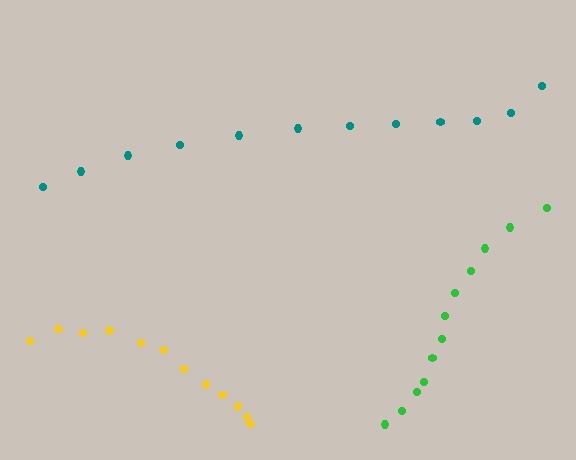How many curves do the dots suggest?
There are 3 distinct paths.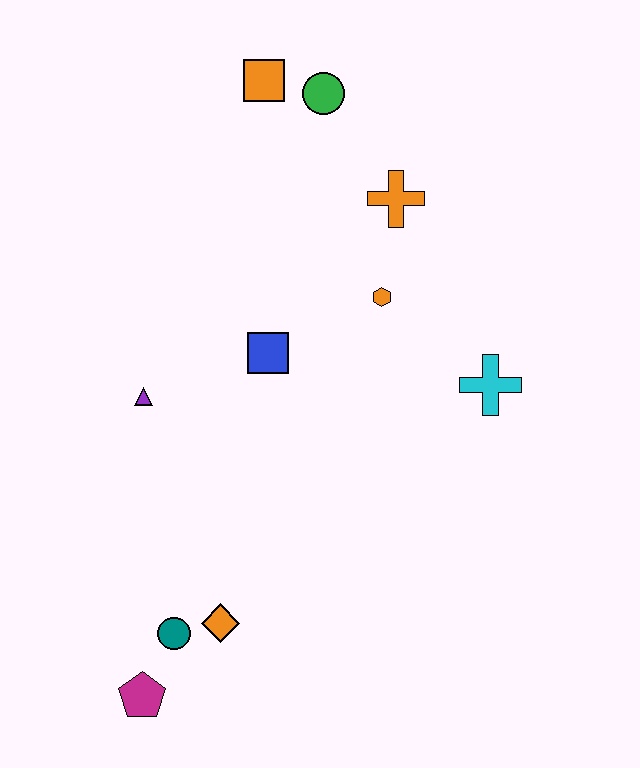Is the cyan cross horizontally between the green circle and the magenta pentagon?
No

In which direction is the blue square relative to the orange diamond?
The blue square is above the orange diamond.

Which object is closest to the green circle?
The orange square is closest to the green circle.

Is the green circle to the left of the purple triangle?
No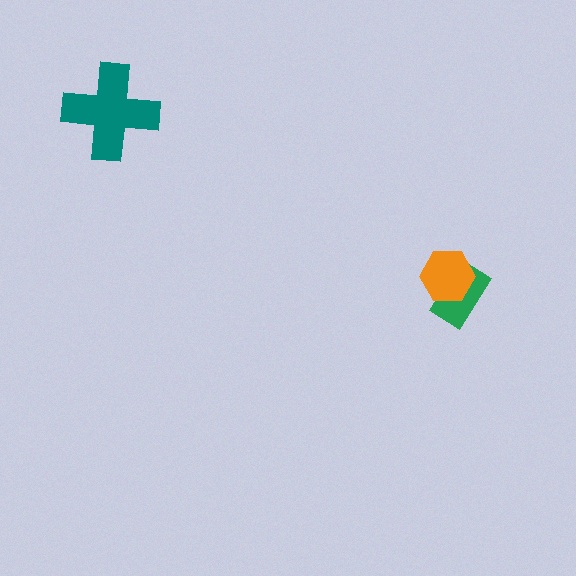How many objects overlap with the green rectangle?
1 object overlaps with the green rectangle.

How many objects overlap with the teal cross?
0 objects overlap with the teal cross.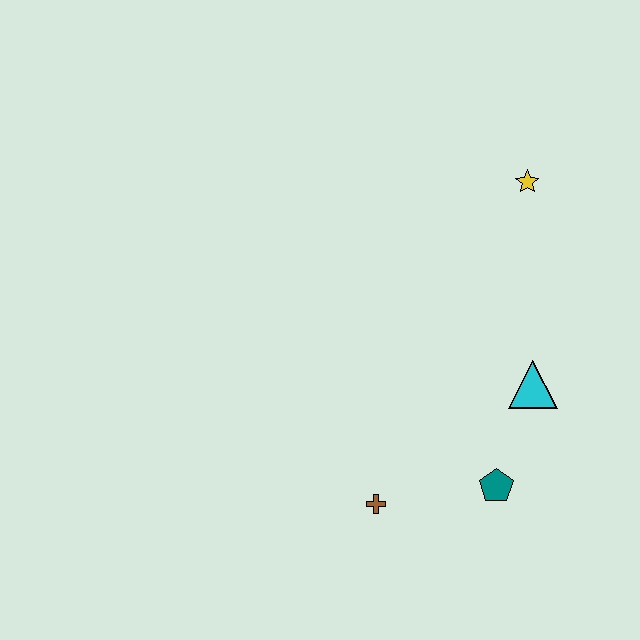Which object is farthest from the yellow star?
The brown cross is farthest from the yellow star.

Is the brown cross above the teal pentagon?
No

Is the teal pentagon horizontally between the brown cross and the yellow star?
Yes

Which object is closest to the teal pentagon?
The cyan triangle is closest to the teal pentagon.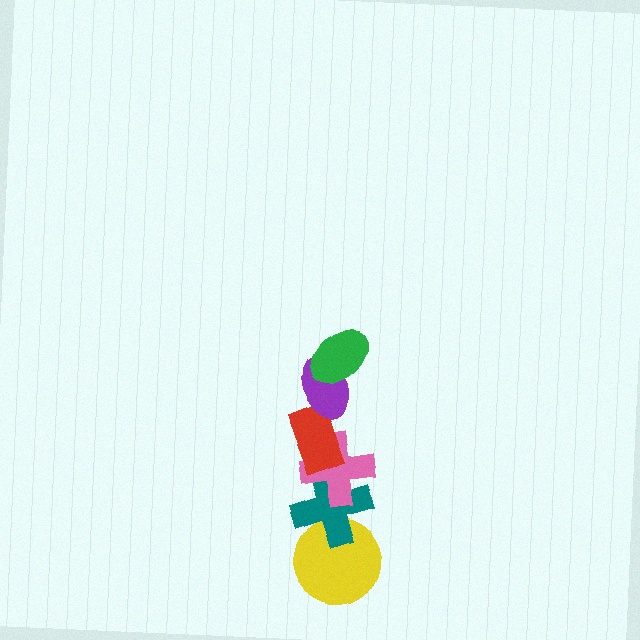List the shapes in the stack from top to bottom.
From top to bottom: the green ellipse, the purple ellipse, the red rectangle, the pink cross, the teal cross, the yellow circle.